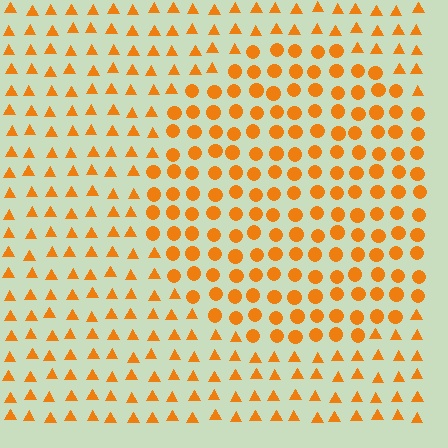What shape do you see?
I see a circle.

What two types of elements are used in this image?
The image uses circles inside the circle region and triangles outside it.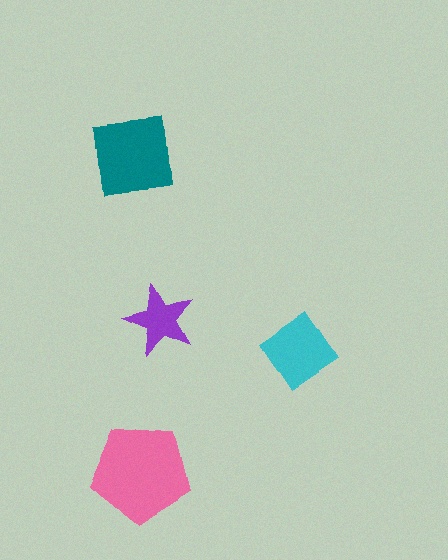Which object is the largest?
The pink pentagon.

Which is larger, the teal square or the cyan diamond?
The teal square.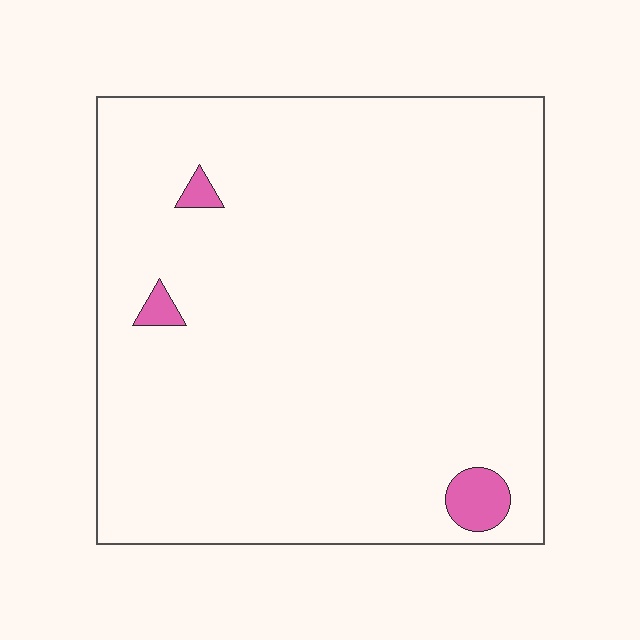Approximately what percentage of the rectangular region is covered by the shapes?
Approximately 5%.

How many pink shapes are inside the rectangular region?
3.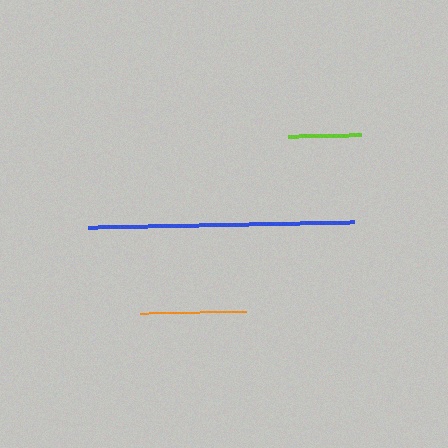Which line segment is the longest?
The blue line is the longest at approximately 266 pixels.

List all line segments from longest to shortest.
From longest to shortest: blue, orange, lime.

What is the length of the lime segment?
The lime segment is approximately 72 pixels long.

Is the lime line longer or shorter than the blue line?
The blue line is longer than the lime line.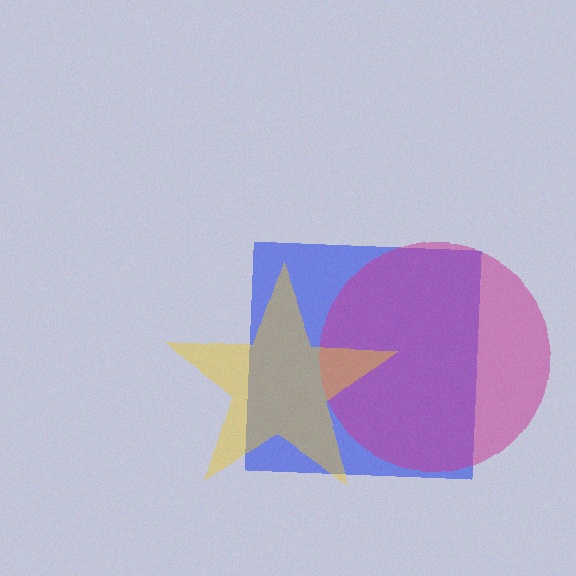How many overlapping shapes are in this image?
There are 3 overlapping shapes in the image.